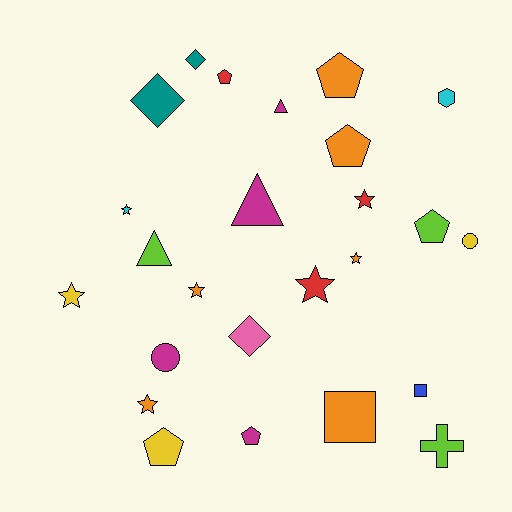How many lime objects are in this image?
There are 3 lime objects.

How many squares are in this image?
There are 2 squares.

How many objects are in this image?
There are 25 objects.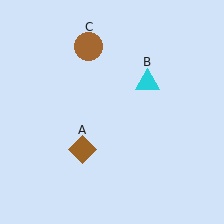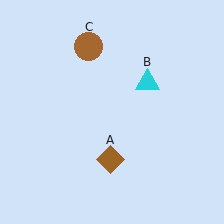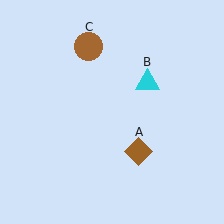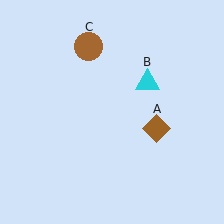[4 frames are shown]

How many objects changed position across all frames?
1 object changed position: brown diamond (object A).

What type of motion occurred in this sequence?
The brown diamond (object A) rotated counterclockwise around the center of the scene.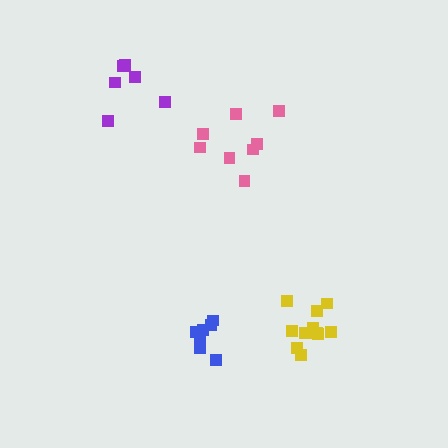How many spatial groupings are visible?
There are 4 spatial groupings.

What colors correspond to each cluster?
The clusters are colored: yellow, pink, blue, purple.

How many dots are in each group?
Group 1: 11 dots, Group 2: 8 dots, Group 3: 7 dots, Group 4: 6 dots (32 total).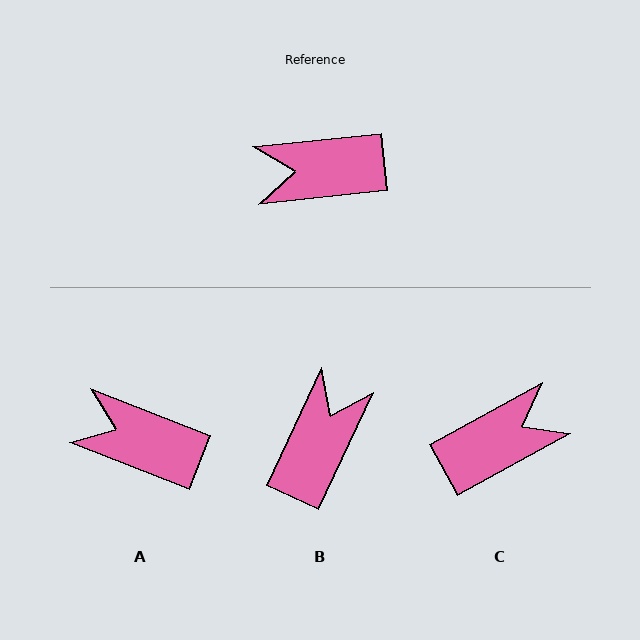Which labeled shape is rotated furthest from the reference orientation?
C, about 157 degrees away.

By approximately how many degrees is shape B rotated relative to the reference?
Approximately 121 degrees clockwise.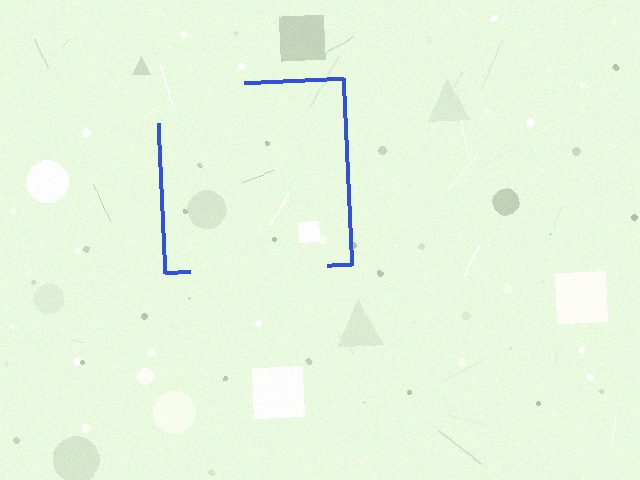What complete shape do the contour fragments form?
The contour fragments form a square.